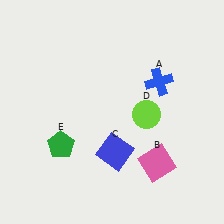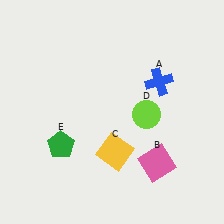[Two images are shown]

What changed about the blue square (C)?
In Image 1, C is blue. In Image 2, it changed to yellow.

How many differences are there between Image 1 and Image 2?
There is 1 difference between the two images.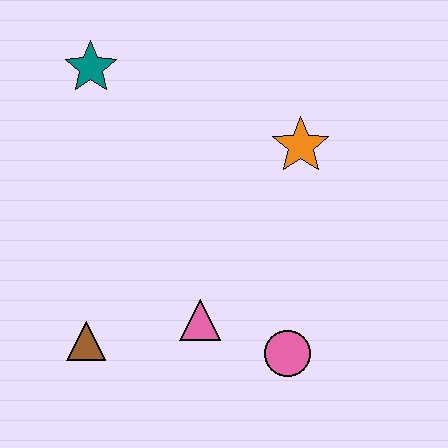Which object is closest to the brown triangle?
The pink triangle is closest to the brown triangle.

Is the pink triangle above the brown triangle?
Yes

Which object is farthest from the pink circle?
The teal star is farthest from the pink circle.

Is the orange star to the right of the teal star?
Yes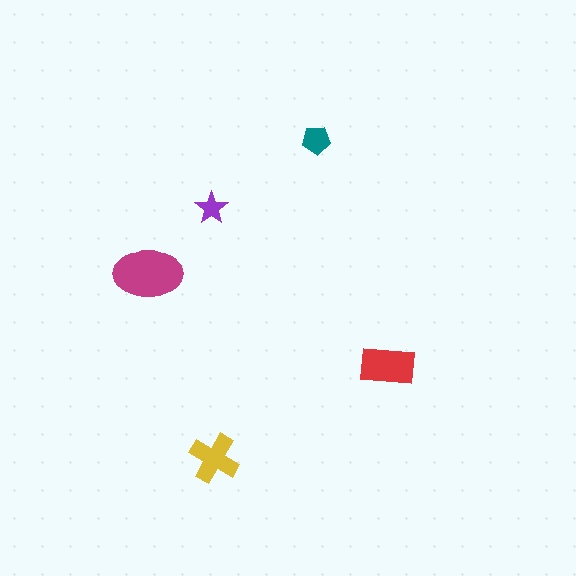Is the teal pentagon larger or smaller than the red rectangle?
Smaller.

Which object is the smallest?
The purple star.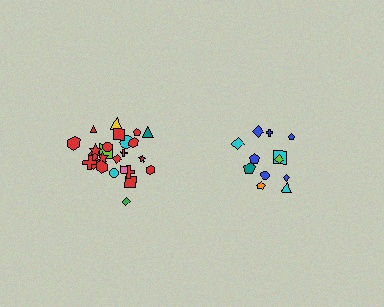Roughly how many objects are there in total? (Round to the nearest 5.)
Roughly 35 objects in total.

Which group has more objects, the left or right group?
The left group.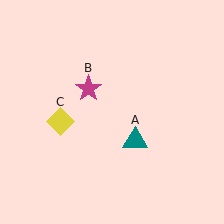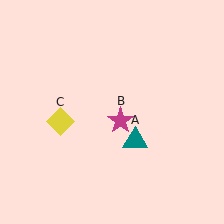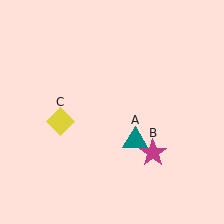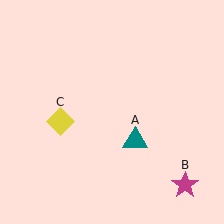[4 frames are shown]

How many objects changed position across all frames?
1 object changed position: magenta star (object B).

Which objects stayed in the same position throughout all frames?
Teal triangle (object A) and yellow diamond (object C) remained stationary.